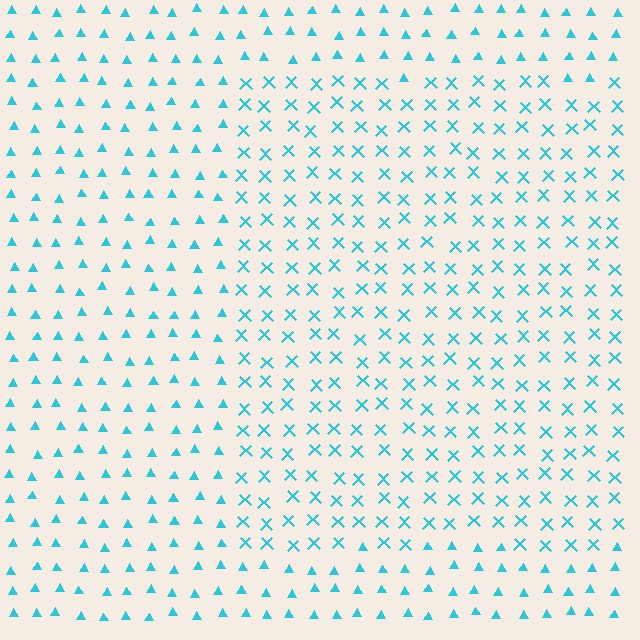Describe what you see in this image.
The image is filled with small cyan elements arranged in a uniform grid. A rectangle-shaped region contains X marks, while the surrounding area contains triangles. The boundary is defined purely by the change in element shape.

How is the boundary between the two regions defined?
The boundary is defined by a change in element shape: X marks inside vs. triangles outside. All elements share the same color and spacing.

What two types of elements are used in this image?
The image uses X marks inside the rectangle region and triangles outside it.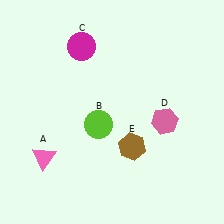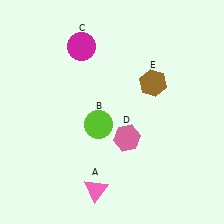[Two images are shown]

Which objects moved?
The objects that moved are: the pink triangle (A), the pink hexagon (D), the brown hexagon (E).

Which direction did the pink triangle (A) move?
The pink triangle (A) moved right.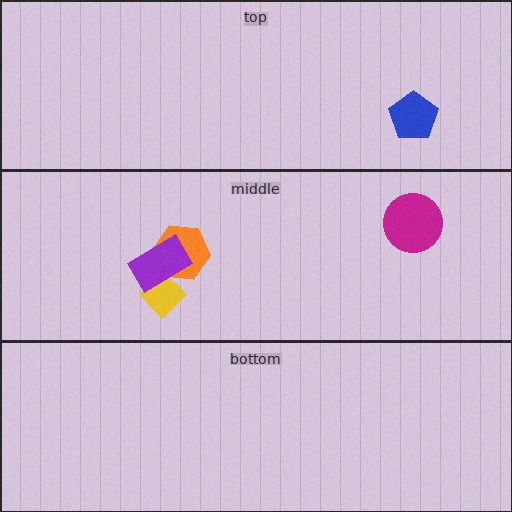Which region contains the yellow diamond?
The middle region.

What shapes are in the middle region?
The orange hexagon, the yellow diamond, the purple rectangle, the magenta circle.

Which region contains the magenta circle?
The middle region.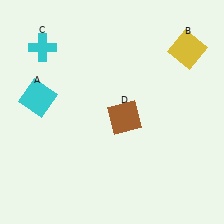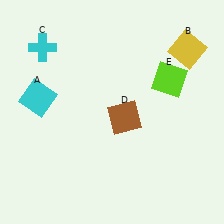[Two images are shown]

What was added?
A lime square (E) was added in Image 2.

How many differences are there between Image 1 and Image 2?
There is 1 difference between the two images.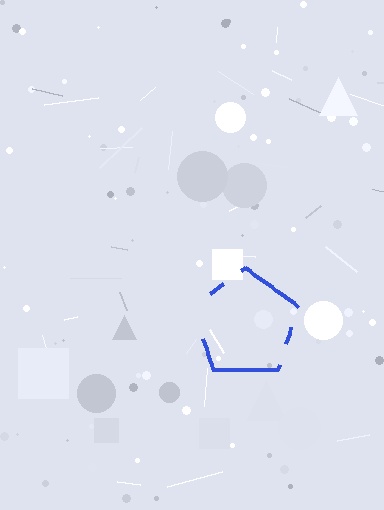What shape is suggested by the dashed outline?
The dashed outline suggests a pentagon.